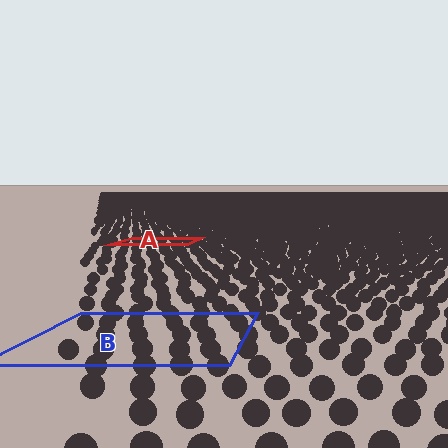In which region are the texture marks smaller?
The texture marks are smaller in region A, because it is farther away.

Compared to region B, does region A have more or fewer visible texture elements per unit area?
Region A has more texture elements per unit area — they are packed more densely because it is farther away.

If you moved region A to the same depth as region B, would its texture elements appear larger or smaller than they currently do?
They would appear larger. At a closer depth, the same texture elements are projected at a bigger on-screen size.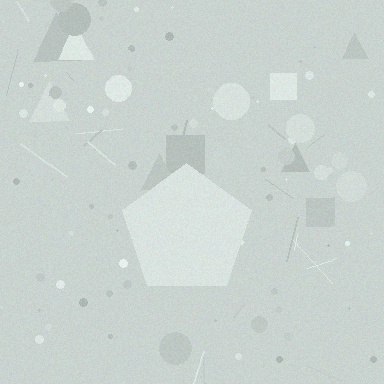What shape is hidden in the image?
A pentagon is hidden in the image.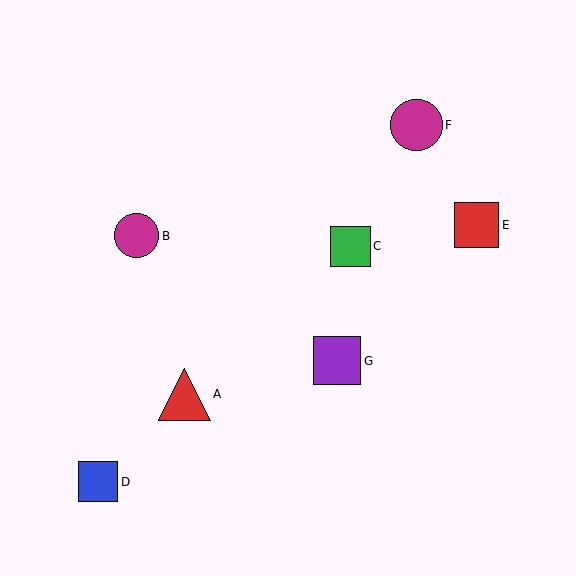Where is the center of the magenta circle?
The center of the magenta circle is at (416, 125).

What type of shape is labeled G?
Shape G is a purple square.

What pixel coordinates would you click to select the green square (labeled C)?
Click at (350, 246) to select the green square C.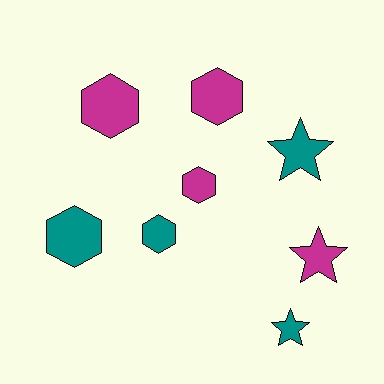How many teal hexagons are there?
There are 2 teal hexagons.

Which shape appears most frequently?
Hexagon, with 5 objects.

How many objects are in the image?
There are 8 objects.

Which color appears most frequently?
Magenta, with 4 objects.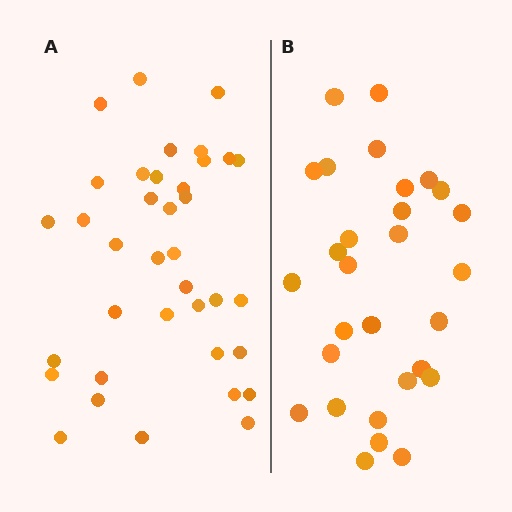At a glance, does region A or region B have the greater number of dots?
Region A (the left region) has more dots.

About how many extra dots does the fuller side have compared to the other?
Region A has roughly 8 or so more dots than region B.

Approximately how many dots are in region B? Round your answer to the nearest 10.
About 30 dots. (The exact count is 29, which rounds to 30.)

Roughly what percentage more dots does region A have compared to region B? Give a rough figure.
About 30% more.